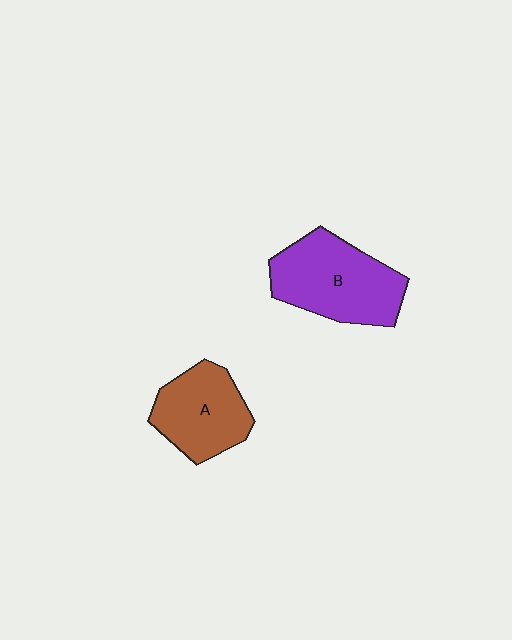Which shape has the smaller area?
Shape A (brown).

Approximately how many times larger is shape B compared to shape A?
Approximately 1.3 times.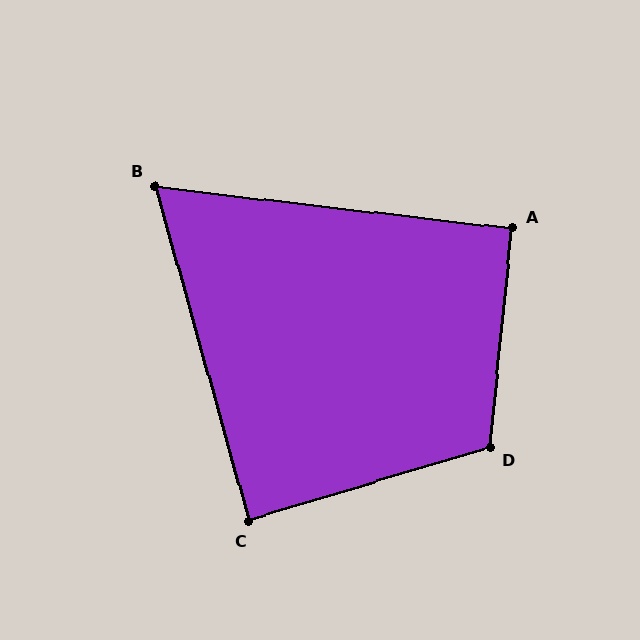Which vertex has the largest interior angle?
D, at approximately 112 degrees.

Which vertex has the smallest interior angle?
B, at approximately 68 degrees.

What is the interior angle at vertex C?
Approximately 89 degrees (approximately right).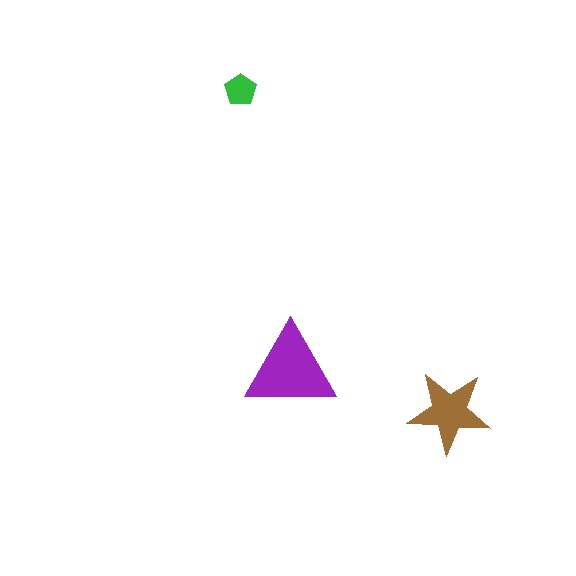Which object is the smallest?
The green pentagon.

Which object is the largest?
The purple triangle.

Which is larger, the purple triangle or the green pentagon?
The purple triangle.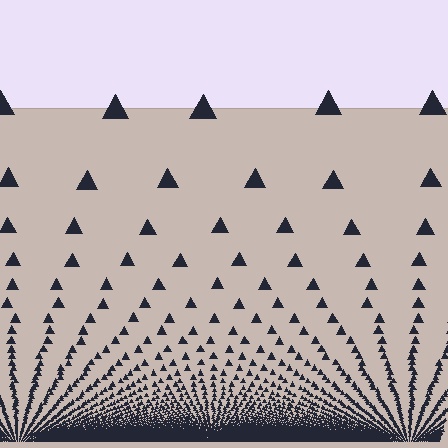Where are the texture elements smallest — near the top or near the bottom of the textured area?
Near the bottom.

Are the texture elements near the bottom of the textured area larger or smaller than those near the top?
Smaller. The gradient is inverted — elements near the bottom are smaller and denser.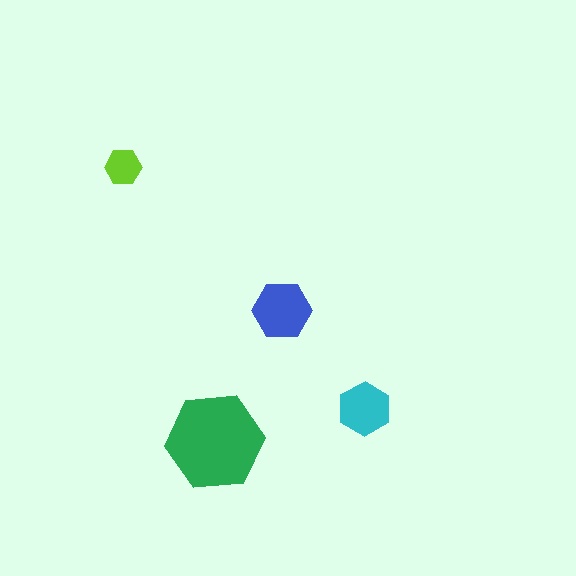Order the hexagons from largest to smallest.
the green one, the blue one, the cyan one, the lime one.